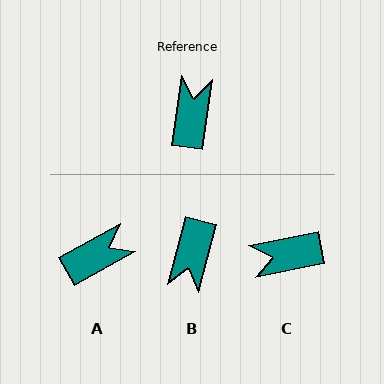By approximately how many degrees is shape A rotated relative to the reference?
Approximately 53 degrees clockwise.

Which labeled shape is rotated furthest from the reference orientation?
B, about 172 degrees away.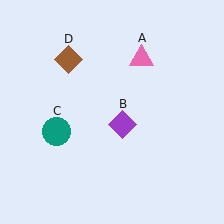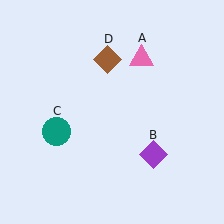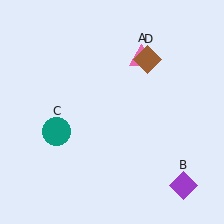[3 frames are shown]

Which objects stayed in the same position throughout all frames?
Pink triangle (object A) and teal circle (object C) remained stationary.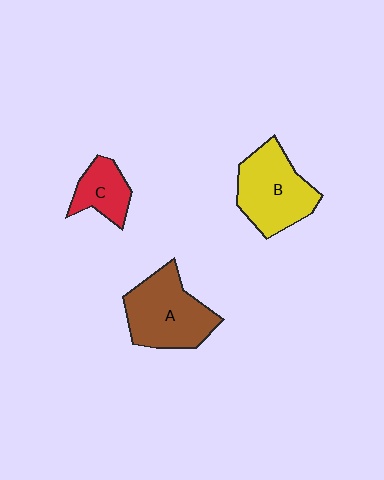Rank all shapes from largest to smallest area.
From largest to smallest: A (brown), B (yellow), C (red).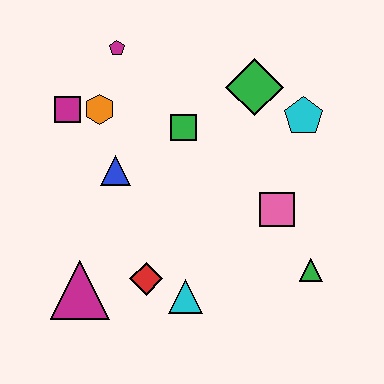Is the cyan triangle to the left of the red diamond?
No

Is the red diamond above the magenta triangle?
Yes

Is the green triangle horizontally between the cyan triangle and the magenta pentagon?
No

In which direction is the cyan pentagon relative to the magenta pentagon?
The cyan pentagon is to the right of the magenta pentagon.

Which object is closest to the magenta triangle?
The red diamond is closest to the magenta triangle.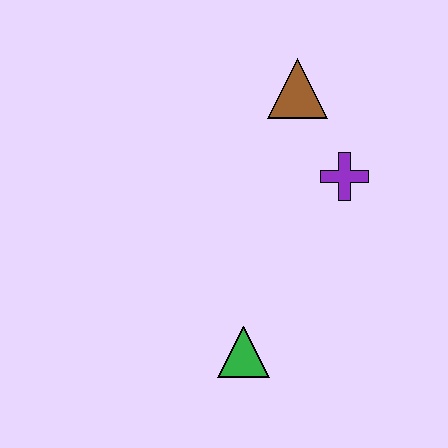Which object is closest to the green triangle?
The purple cross is closest to the green triangle.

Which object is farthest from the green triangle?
The brown triangle is farthest from the green triangle.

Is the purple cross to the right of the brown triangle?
Yes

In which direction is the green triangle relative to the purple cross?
The green triangle is below the purple cross.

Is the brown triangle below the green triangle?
No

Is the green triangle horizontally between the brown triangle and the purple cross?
No